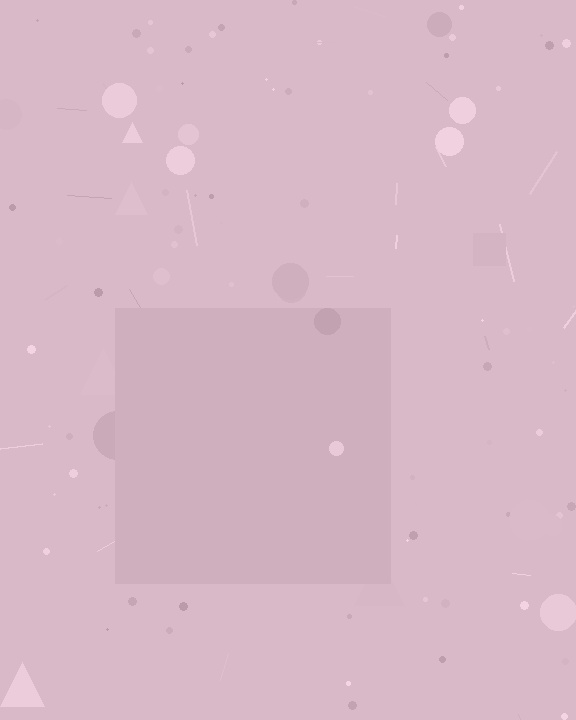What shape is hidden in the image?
A square is hidden in the image.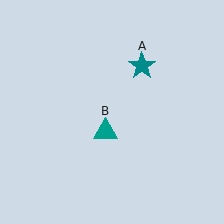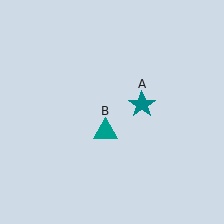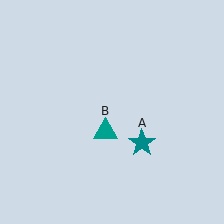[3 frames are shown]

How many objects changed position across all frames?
1 object changed position: teal star (object A).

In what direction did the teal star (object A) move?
The teal star (object A) moved down.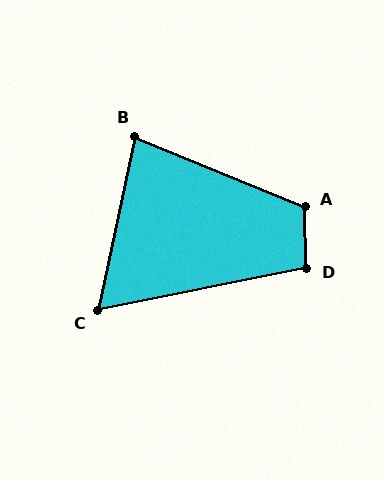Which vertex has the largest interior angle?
A, at approximately 113 degrees.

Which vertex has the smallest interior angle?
C, at approximately 67 degrees.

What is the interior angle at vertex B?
Approximately 80 degrees (acute).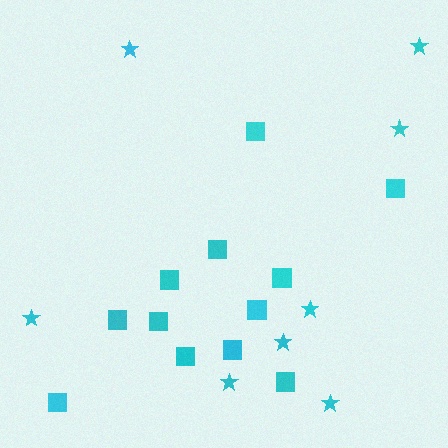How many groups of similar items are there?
There are 2 groups: one group of stars (8) and one group of squares (12).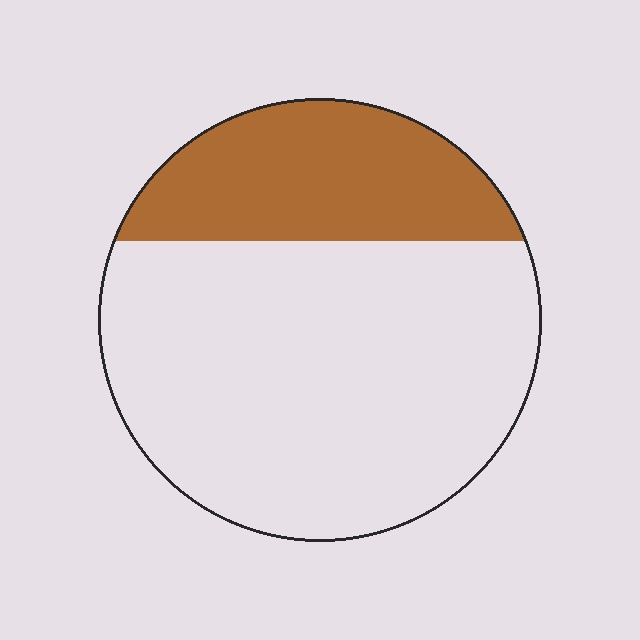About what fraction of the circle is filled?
About one quarter (1/4).